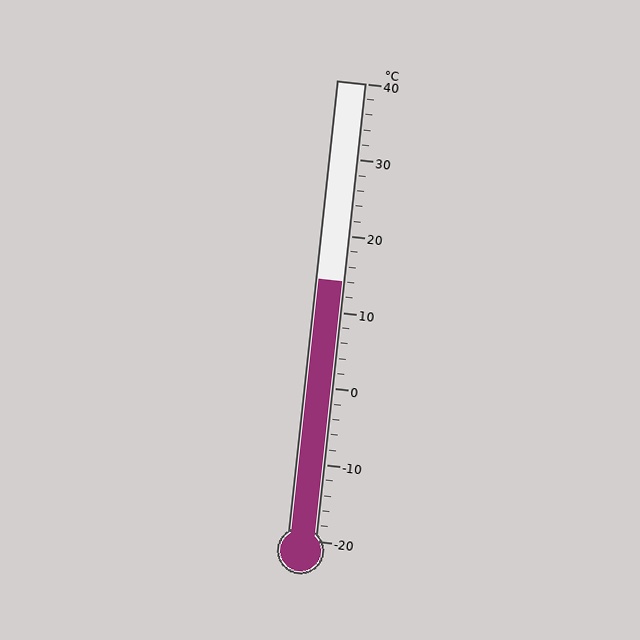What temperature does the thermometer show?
The thermometer shows approximately 14°C.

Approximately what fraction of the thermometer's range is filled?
The thermometer is filled to approximately 55% of its range.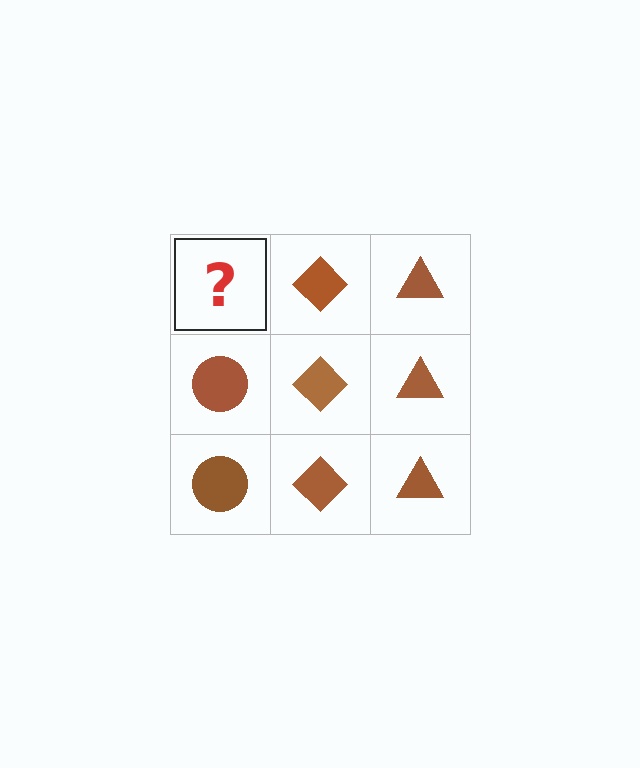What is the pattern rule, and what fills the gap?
The rule is that each column has a consistent shape. The gap should be filled with a brown circle.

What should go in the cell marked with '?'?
The missing cell should contain a brown circle.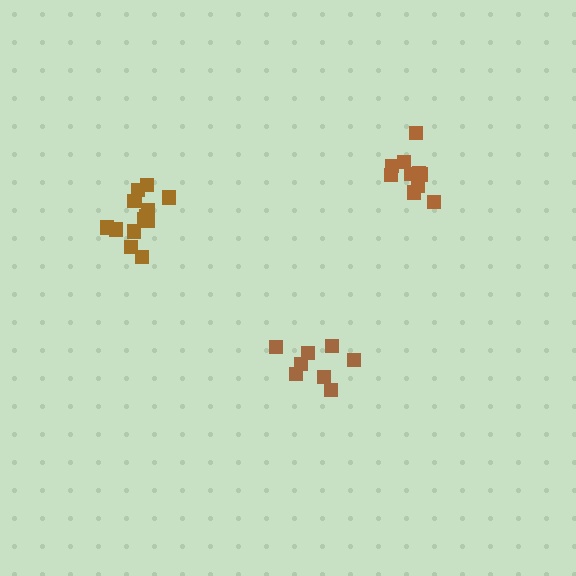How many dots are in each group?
Group 1: 8 dots, Group 2: 10 dots, Group 3: 14 dots (32 total).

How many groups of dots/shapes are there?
There are 3 groups.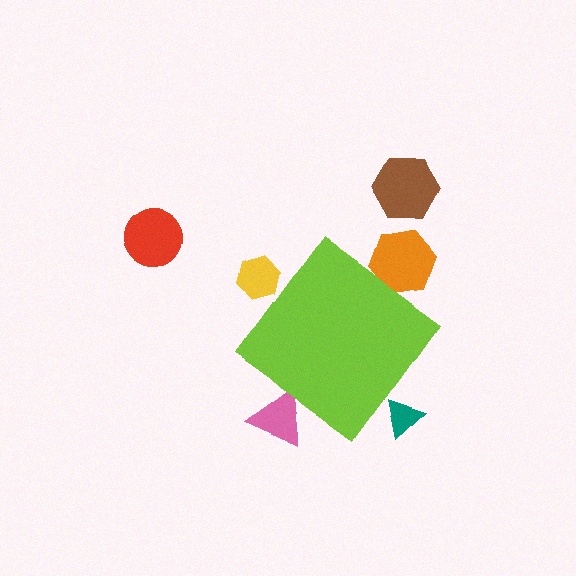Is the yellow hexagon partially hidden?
Yes, the yellow hexagon is partially hidden behind the lime diamond.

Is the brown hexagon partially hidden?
No, the brown hexagon is fully visible.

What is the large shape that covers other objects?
A lime diamond.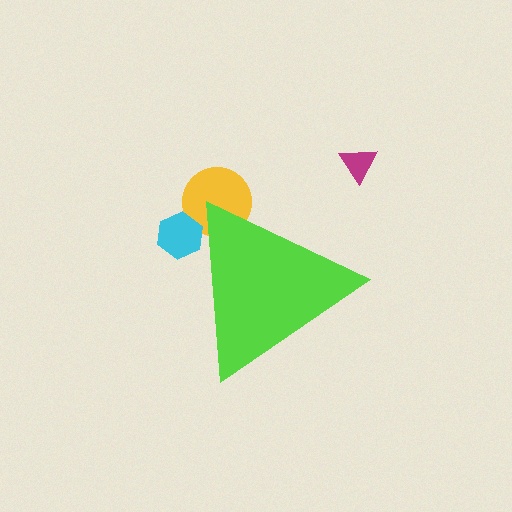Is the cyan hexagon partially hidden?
Yes, the cyan hexagon is partially hidden behind the lime triangle.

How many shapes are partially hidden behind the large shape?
2 shapes are partially hidden.